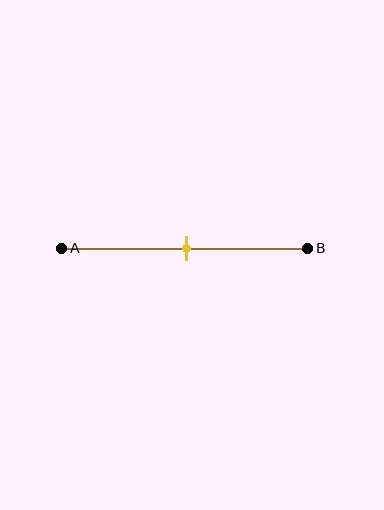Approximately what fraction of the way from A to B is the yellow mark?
The yellow mark is approximately 50% of the way from A to B.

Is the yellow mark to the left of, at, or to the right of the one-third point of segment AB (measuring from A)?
The yellow mark is to the right of the one-third point of segment AB.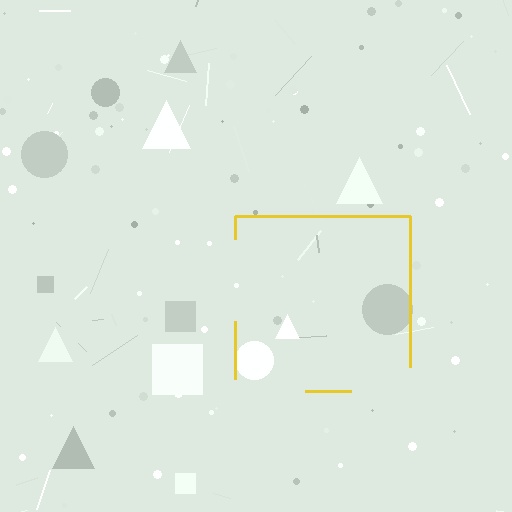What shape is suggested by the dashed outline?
The dashed outline suggests a square.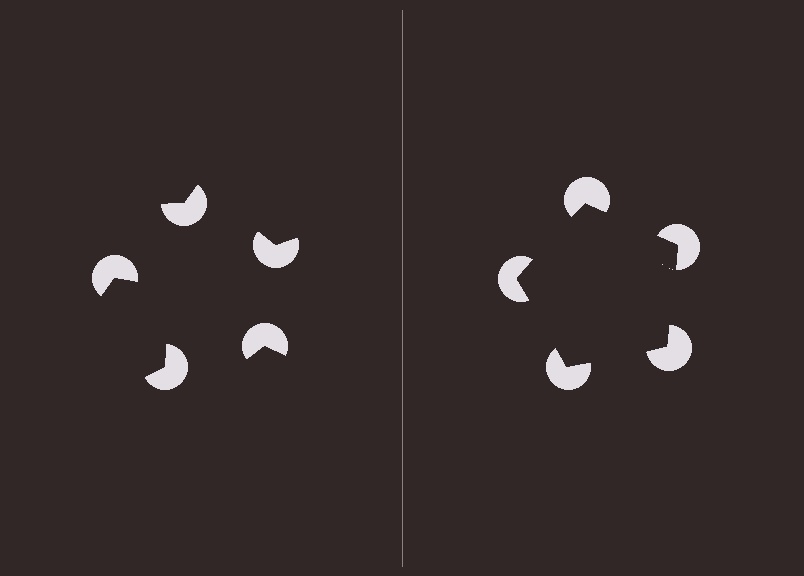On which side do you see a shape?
An illusory pentagon appears on the right side. On the left side the wedge cuts are rotated, so no coherent shape forms.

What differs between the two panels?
The pac-man discs are positioned identically on both sides; only the wedge orientations differ. On the right they align to a pentagon; on the left they are misaligned.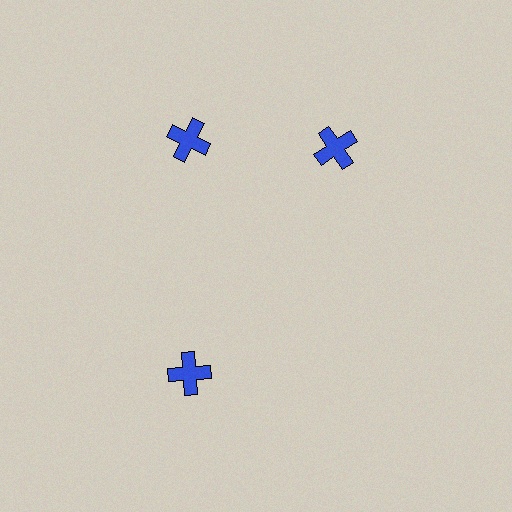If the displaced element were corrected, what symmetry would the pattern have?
It would have 3-fold rotational symmetry — the pattern would map onto itself every 120 degrees.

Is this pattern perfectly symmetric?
No. The 3 blue crosses are arranged in a ring, but one element near the 3 o'clock position is rotated out of alignment along the ring, breaking the 3-fold rotational symmetry.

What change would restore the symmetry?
The symmetry would be restored by rotating it back into even spacing with its neighbors so that all 3 crosses sit at equal angles and equal distance from the center.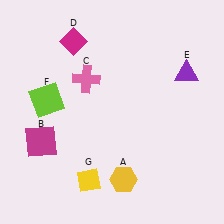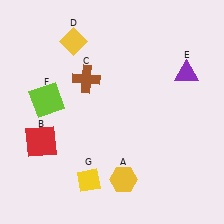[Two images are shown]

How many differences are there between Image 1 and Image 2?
There are 3 differences between the two images.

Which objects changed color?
B changed from magenta to red. C changed from pink to brown. D changed from magenta to yellow.